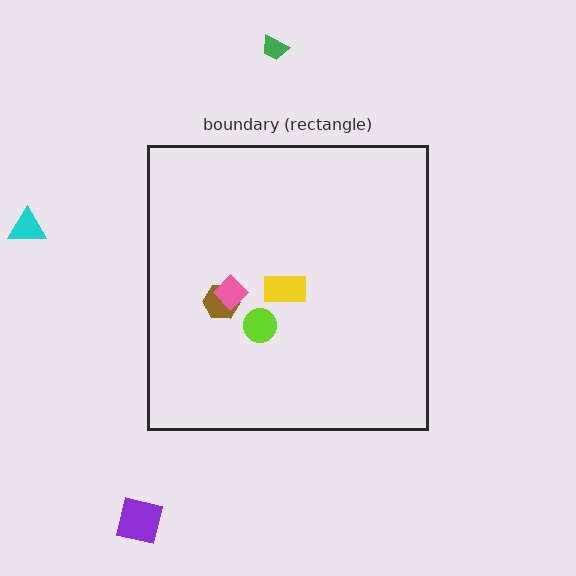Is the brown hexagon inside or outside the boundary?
Inside.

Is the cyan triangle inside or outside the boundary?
Outside.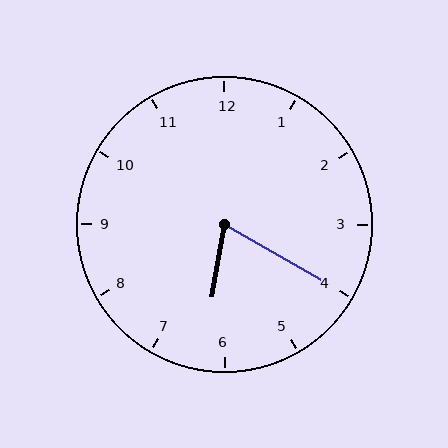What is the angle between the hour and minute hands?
Approximately 70 degrees.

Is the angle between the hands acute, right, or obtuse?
It is acute.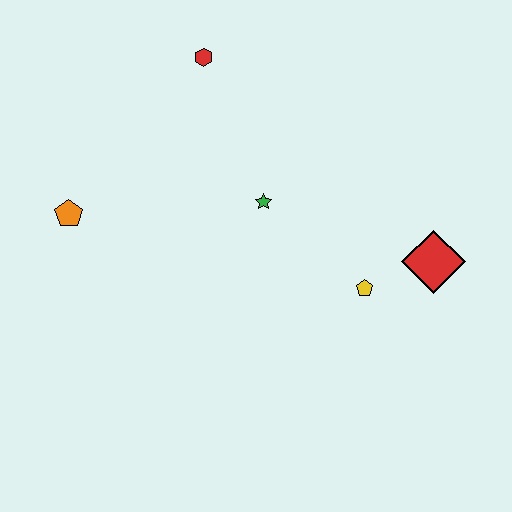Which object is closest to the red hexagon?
The green star is closest to the red hexagon.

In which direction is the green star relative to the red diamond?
The green star is to the left of the red diamond.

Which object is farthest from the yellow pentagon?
The orange pentagon is farthest from the yellow pentagon.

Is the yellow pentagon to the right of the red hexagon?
Yes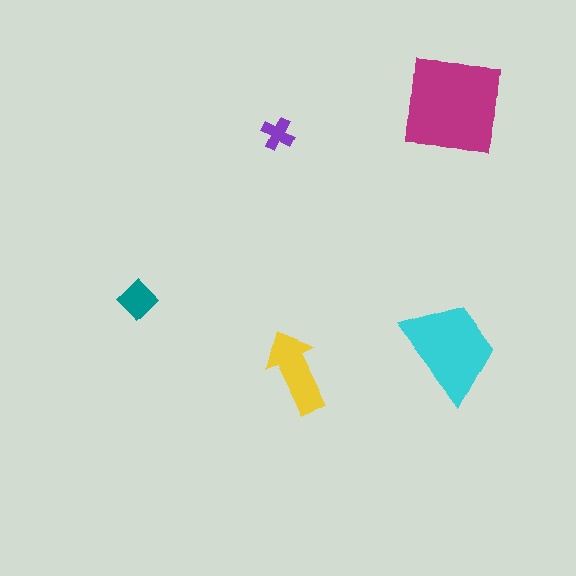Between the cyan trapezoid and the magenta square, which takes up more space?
The magenta square.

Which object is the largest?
The magenta square.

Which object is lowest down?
The yellow arrow is bottommost.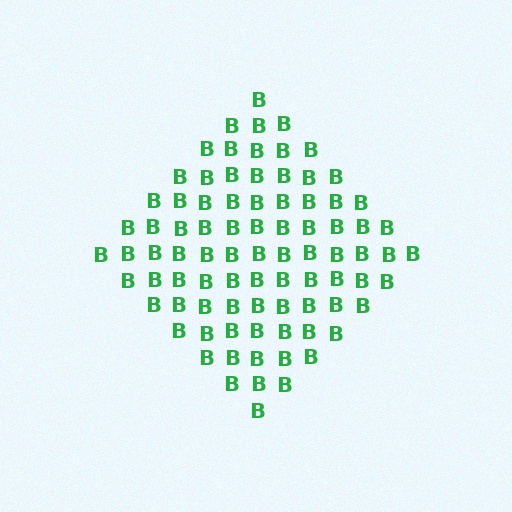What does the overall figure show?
The overall figure shows a diamond.